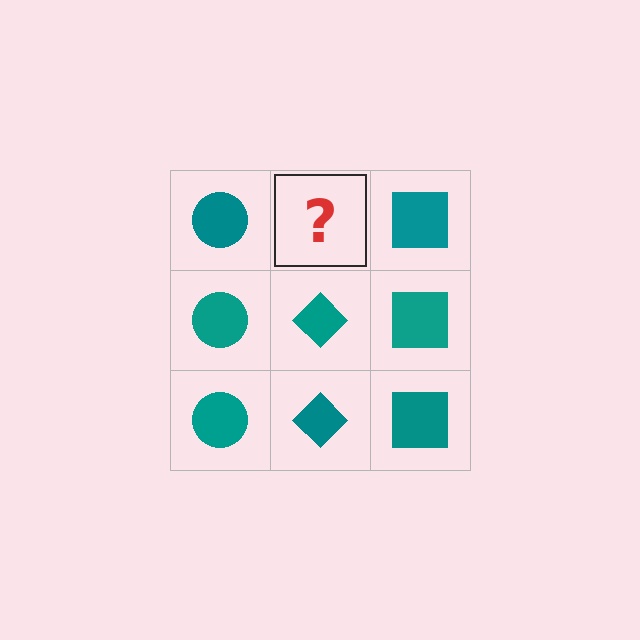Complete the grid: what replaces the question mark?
The question mark should be replaced with a teal diamond.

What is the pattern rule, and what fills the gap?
The rule is that each column has a consistent shape. The gap should be filled with a teal diamond.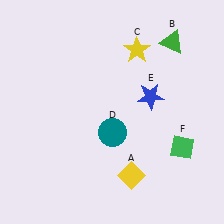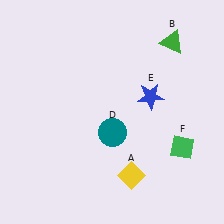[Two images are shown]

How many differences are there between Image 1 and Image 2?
There is 1 difference between the two images.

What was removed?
The yellow star (C) was removed in Image 2.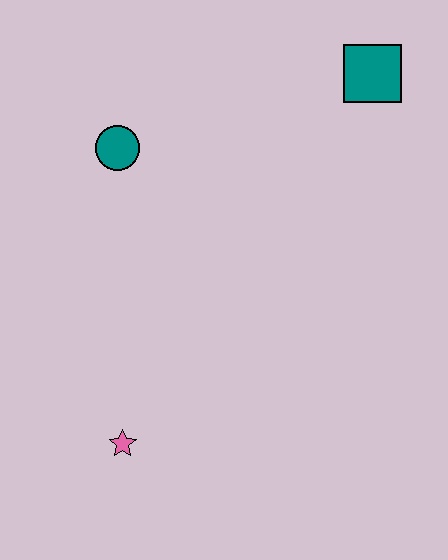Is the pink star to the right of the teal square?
No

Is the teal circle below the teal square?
Yes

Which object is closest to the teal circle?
The teal square is closest to the teal circle.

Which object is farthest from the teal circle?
The pink star is farthest from the teal circle.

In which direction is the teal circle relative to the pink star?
The teal circle is above the pink star.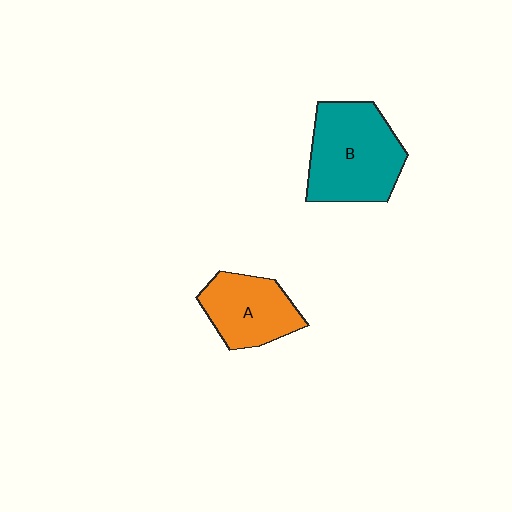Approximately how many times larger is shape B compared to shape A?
Approximately 1.4 times.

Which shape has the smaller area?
Shape A (orange).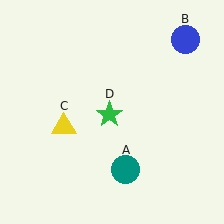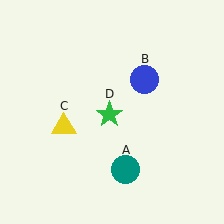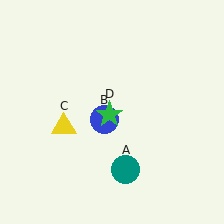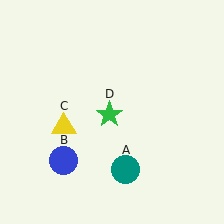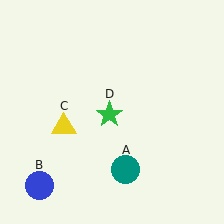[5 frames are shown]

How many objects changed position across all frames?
1 object changed position: blue circle (object B).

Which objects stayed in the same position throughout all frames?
Teal circle (object A) and yellow triangle (object C) and green star (object D) remained stationary.